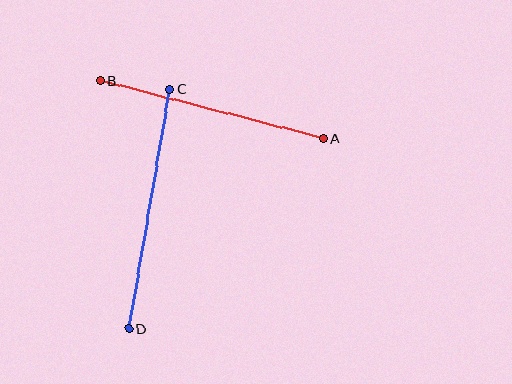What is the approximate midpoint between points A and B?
The midpoint is at approximately (212, 110) pixels.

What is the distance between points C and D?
The distance is approximately 243 pixels.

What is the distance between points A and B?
The distance is approximately 230 pixels.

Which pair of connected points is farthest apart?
Points C and D are farthest apart.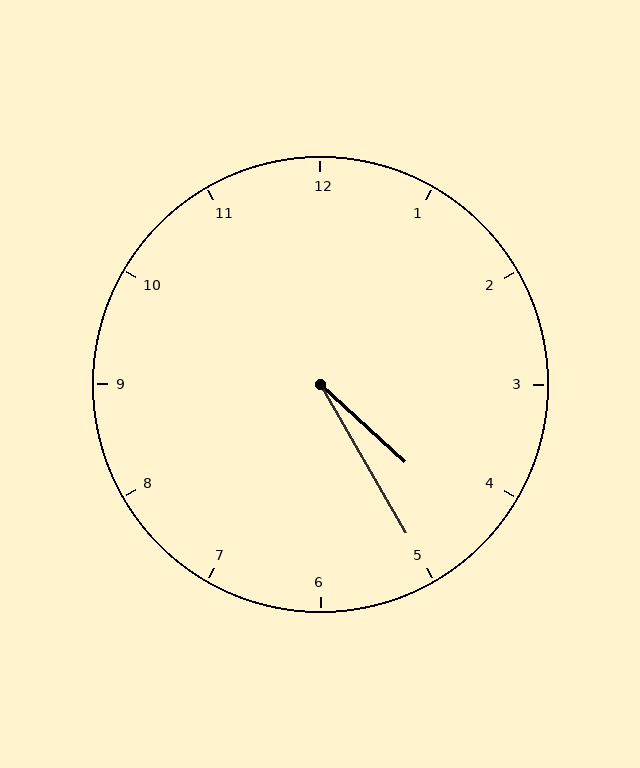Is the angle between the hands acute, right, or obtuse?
It is acute.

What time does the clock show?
4:25.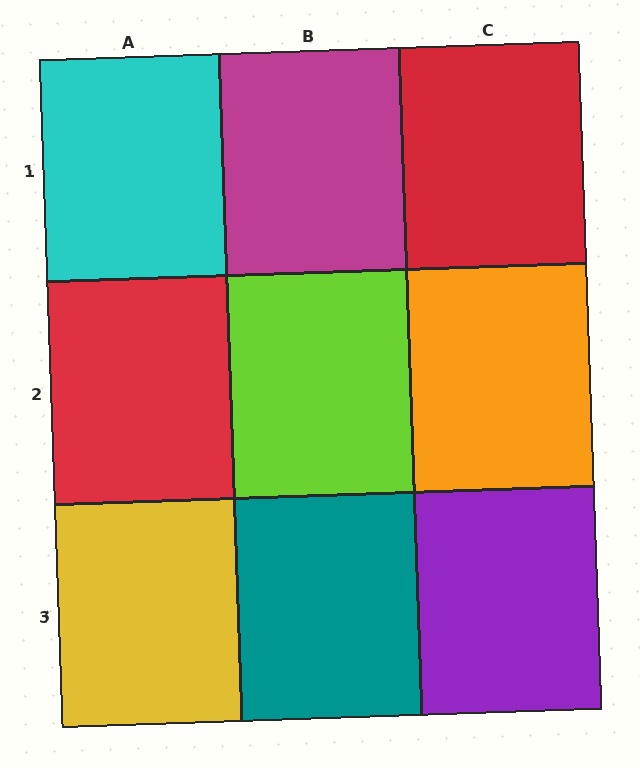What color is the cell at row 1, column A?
Cyan.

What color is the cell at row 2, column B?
Lime.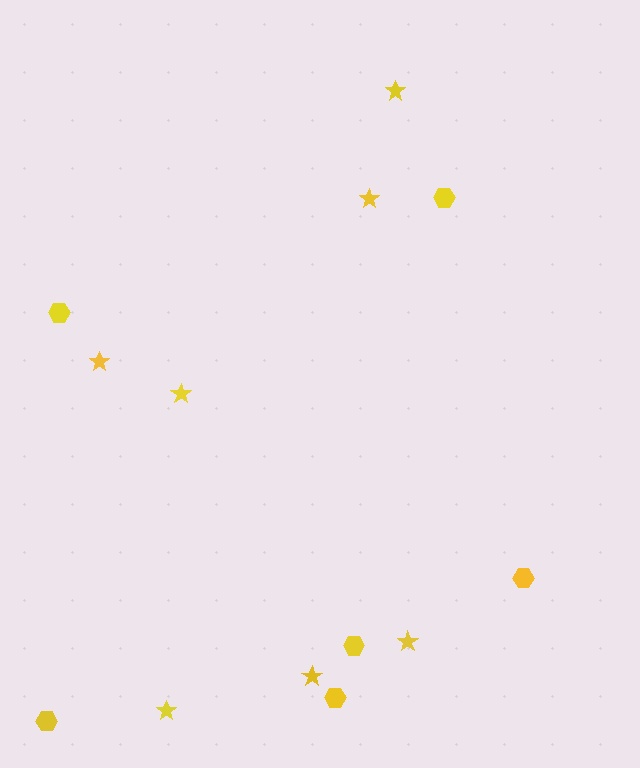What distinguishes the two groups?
There are 2 groups: one group of stars (7) and one group of hexagons (6).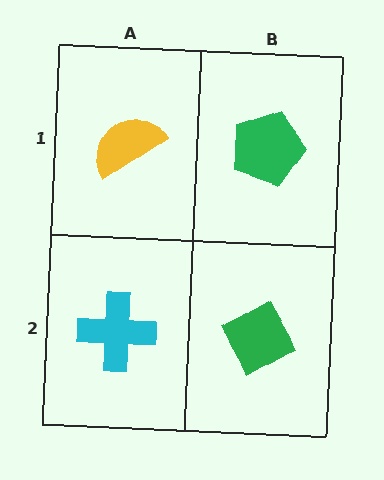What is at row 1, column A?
A yellow semicircle.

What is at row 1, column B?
A green pentagon.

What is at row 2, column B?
A green diamond.